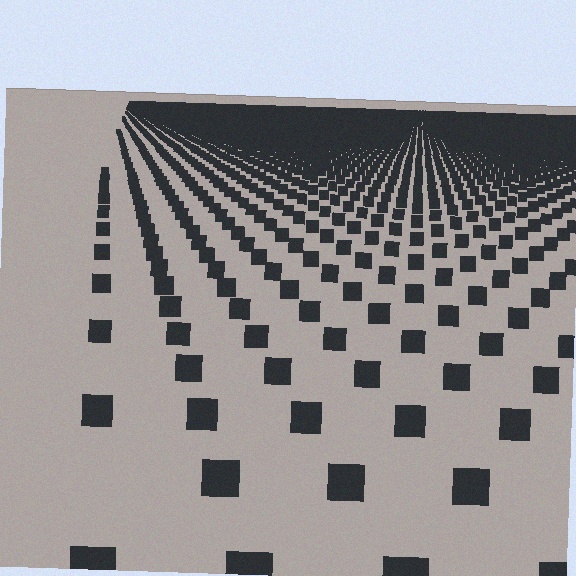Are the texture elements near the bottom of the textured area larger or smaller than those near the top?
Larger. Near the bottom, elements are closer to the viewer and appear at a bigger on-screen size.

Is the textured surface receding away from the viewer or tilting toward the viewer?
The surface is receding away from the viewer. Texture elements get smaller and denser toward the top.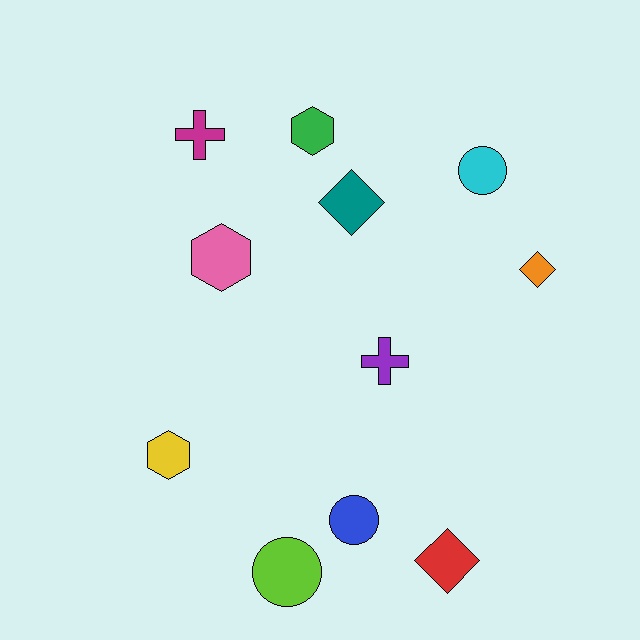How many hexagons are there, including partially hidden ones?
There are 3 hexagons.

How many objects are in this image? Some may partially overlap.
There are 11 objects.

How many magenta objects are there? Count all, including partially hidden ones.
There is 1 magenta object.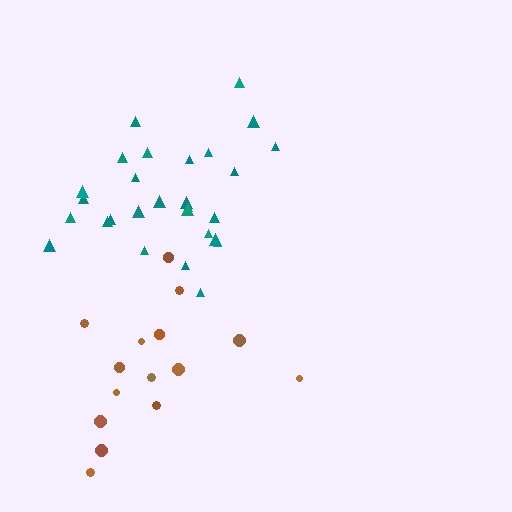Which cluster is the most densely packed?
Teal.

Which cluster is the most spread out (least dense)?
Brown.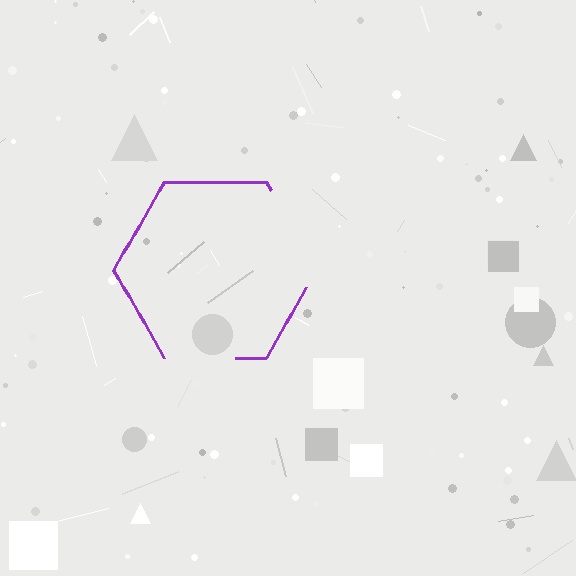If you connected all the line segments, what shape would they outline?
They would outline a hexagon.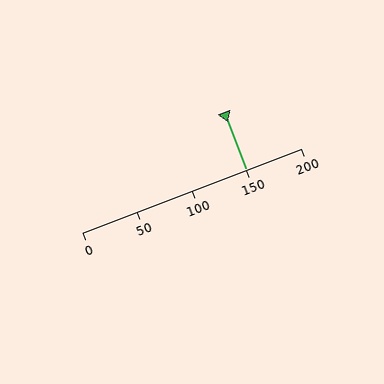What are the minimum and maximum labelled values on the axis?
The axis runs from 0 to 200.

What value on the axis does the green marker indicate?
The marker indicates approximately 150.